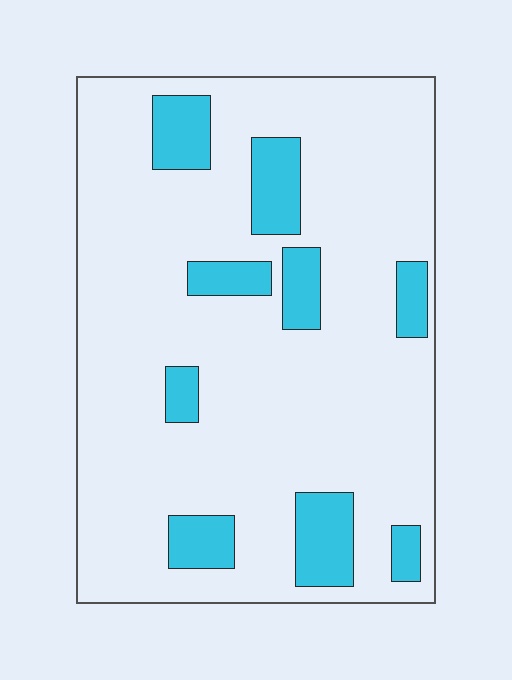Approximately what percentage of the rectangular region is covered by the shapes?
Approximately 15%.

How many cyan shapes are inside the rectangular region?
9.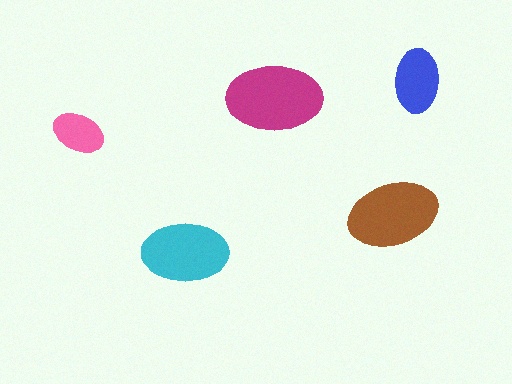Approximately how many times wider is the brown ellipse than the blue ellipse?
About 1.5 times wider.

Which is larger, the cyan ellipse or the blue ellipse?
The cyan one.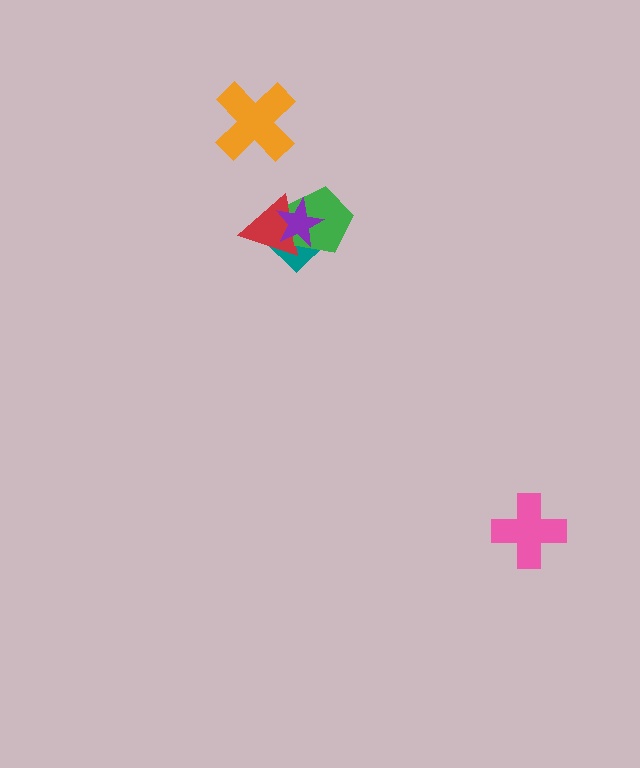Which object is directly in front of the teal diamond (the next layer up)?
The red triangle is directly in front of the teal diamond.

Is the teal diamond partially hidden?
Yes, it is partially covered by another shape.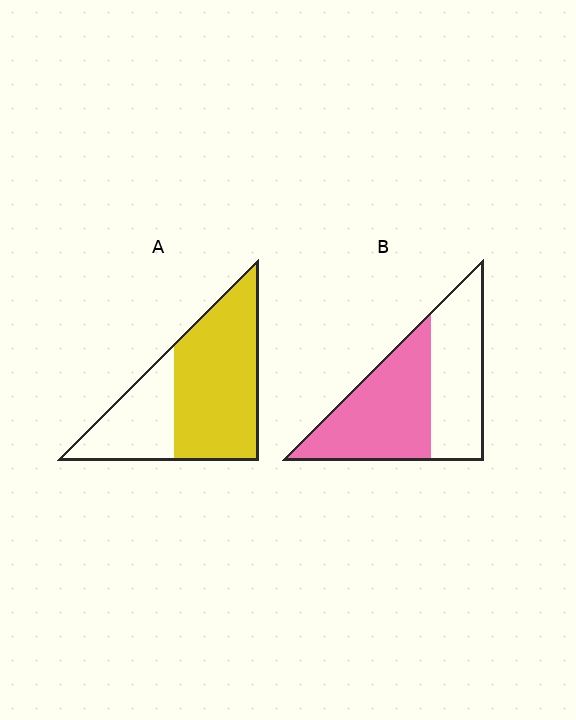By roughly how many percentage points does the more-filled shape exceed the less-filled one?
By roughly 10 percentage points (A over B).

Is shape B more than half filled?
Yes.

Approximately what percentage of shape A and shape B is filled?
A is approximately 65% and B is approximately 55%.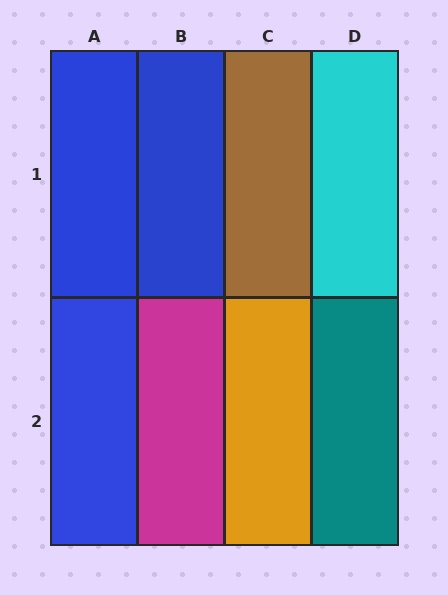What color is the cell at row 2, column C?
Orange.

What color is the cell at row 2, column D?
Teal.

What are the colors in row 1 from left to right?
Blue, blue, brown, cyan.